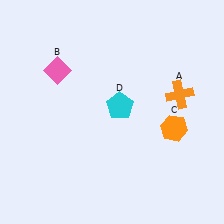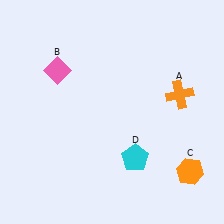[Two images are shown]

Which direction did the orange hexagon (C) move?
The orange hexagon (C) moved down.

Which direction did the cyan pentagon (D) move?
The cyan pentagon (D) moved down.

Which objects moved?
The objects that moved are: the orange hexagon (C), the cyan pentagon (D).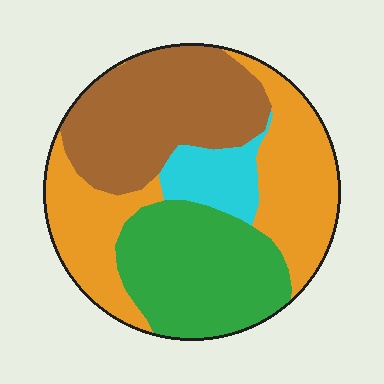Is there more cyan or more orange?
Orange.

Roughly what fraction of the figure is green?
Green takes up between a sixth and a third of the figure.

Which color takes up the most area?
Orange, at roughly 35%.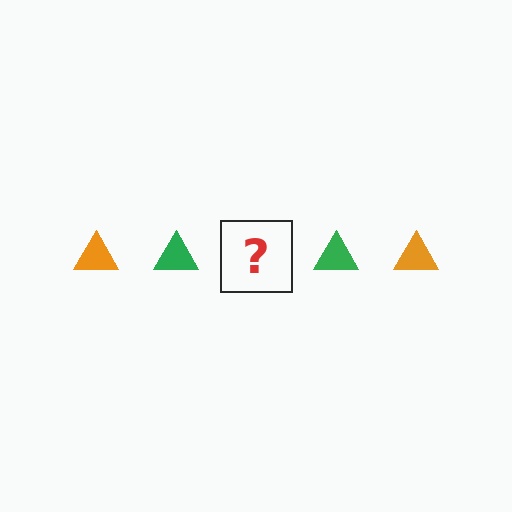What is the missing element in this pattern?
The missing element is an orange triangle.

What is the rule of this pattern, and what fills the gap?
The rule is that the pattern cycles through orange, green triangles. The gap should be filled with an orange triangle.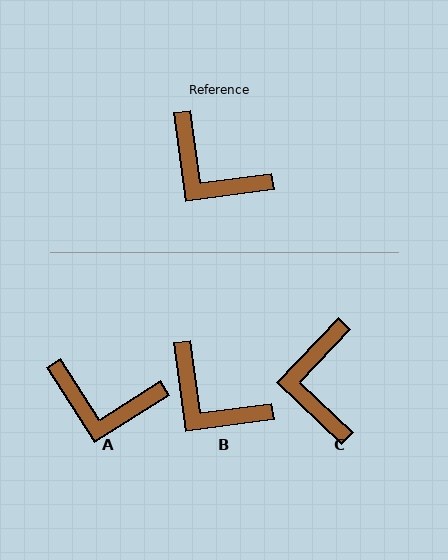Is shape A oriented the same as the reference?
No, it is off by about 25 degrees.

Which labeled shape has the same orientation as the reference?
B.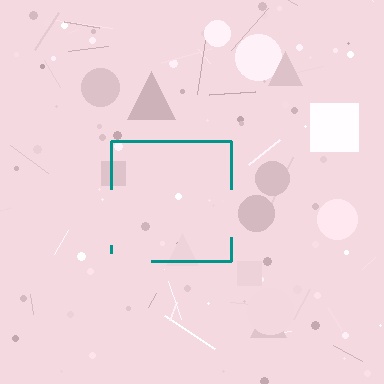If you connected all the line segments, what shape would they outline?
They would outline a square.